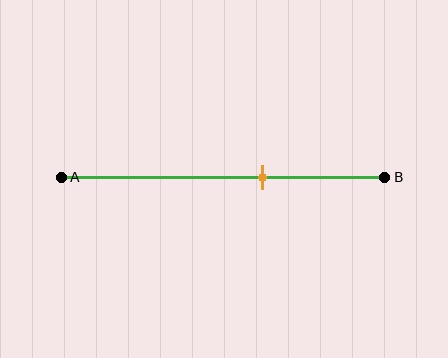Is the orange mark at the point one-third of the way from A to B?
No, the mark is at about 60% from A, not at the 33% one-third point.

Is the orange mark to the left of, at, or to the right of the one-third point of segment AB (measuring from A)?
The orange mark is to the right of the one-third point of segment AB.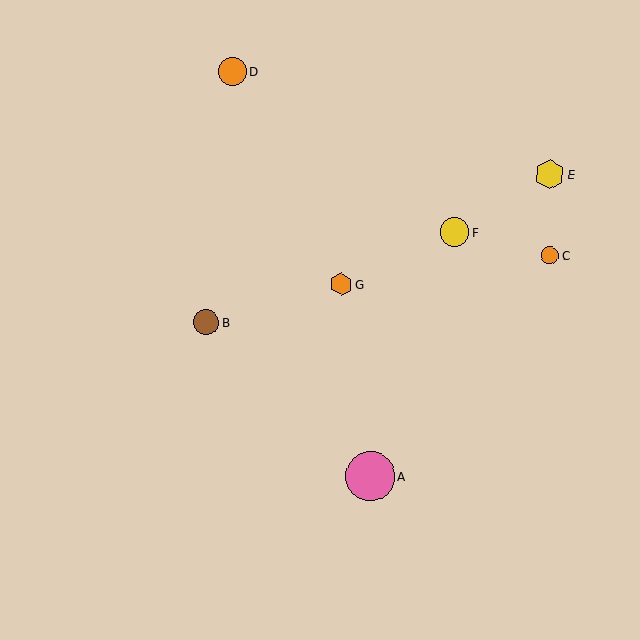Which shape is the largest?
The pink circle (labeled A) is the largest.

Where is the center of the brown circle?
The center of the brown circle is at (206, 322).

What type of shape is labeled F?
Shape F is a yellow circle.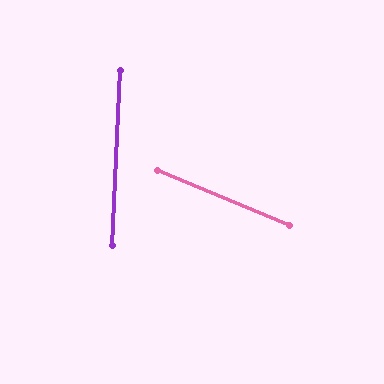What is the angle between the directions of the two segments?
Approximately 70 degrees.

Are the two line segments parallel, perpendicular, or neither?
Neither parallel nor perpendicular — they differ by about 70°.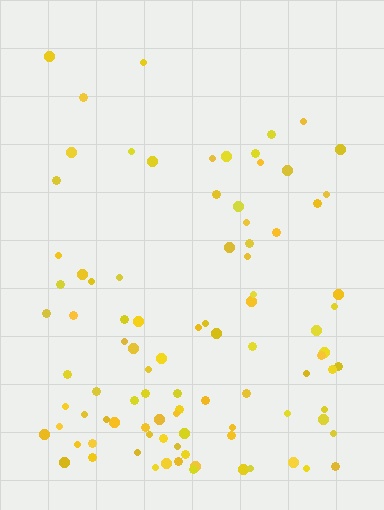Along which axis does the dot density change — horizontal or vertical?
Vertical.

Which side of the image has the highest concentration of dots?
The bottom.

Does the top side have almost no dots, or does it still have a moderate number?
Still a moderate number, just noticeably fewer than the bottom.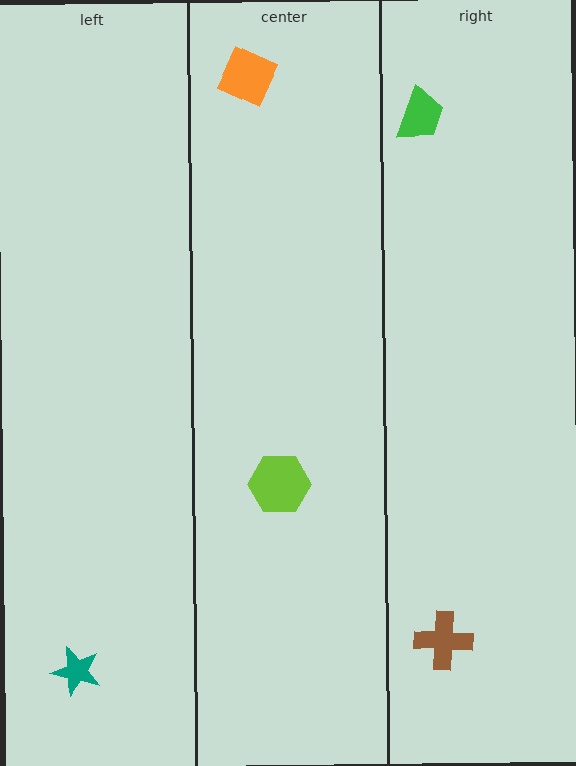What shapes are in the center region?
The orange diamond, the lime hexagon.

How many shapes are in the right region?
2.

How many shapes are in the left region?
1.